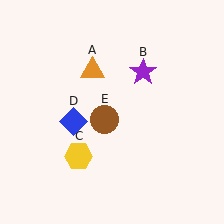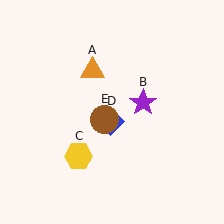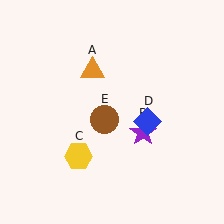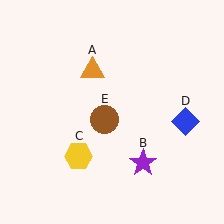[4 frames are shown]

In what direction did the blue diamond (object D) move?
The blue diamond (object D) moved right.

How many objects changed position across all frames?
2 objects changed position: purple star (object B), blue diamond (object D).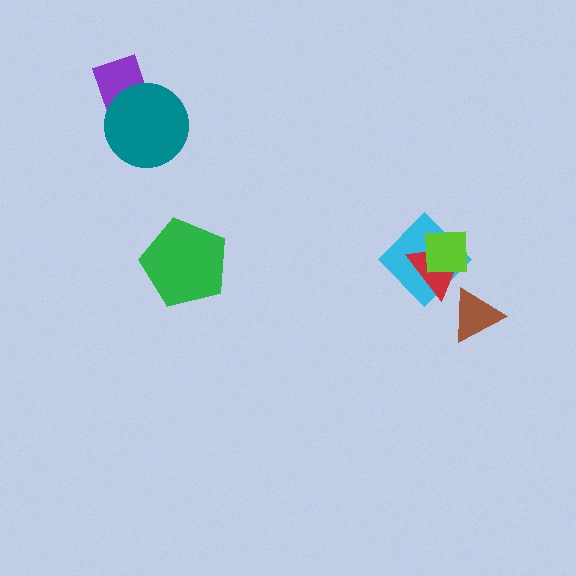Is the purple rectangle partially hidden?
Yes, it is partially covered by another shape.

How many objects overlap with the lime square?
2 objects overlap with the lime square.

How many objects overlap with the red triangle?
2 objects overlap with the red triangle.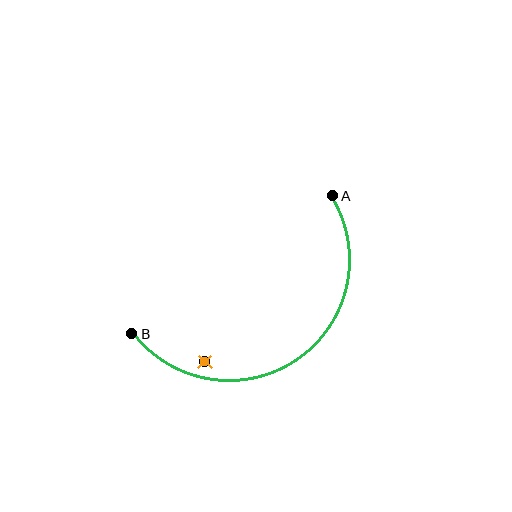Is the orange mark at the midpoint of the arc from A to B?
No — the orange mark does not lie on the arc at all. It sits slightly inside the curve.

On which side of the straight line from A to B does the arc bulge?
The arc bulges below and to the right of the straight line connecting A and B.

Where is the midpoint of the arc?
The arc midpoint is the point on the curve farthest from the straight line joining A and B. It sits below and to the right of that line.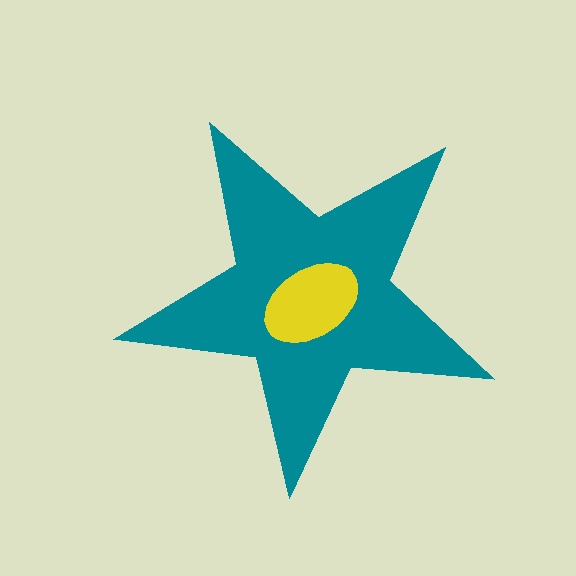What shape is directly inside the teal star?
The yellow ellipse.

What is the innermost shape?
The yellow ellipse.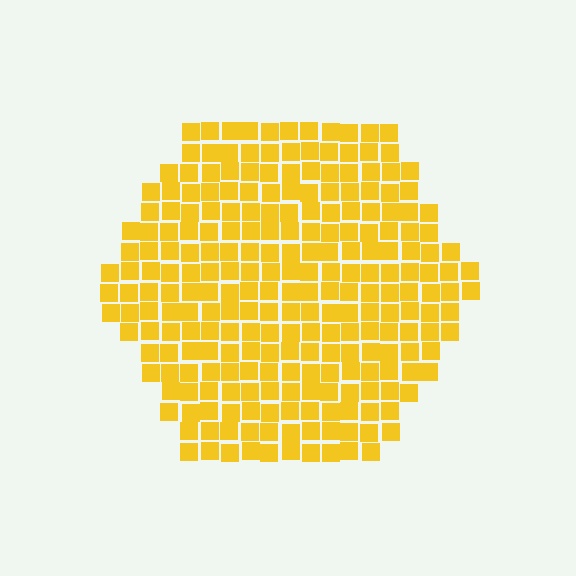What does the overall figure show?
The overall figure shows a hexagon.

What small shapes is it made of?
It is made of small squares.